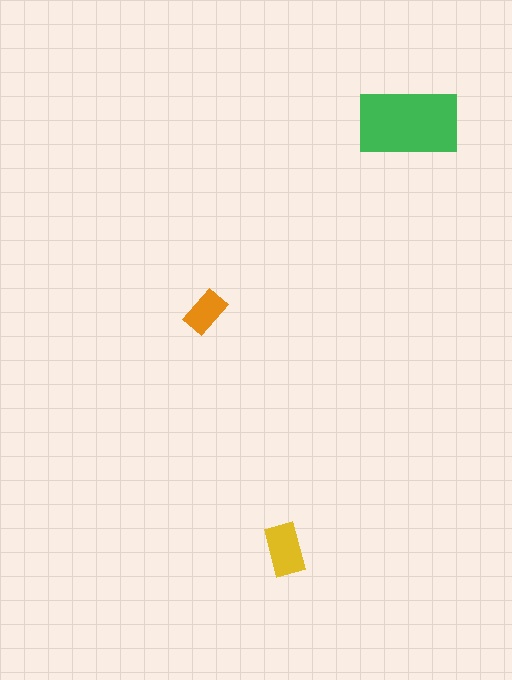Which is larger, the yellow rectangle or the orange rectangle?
The yellow one.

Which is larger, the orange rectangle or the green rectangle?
The green one.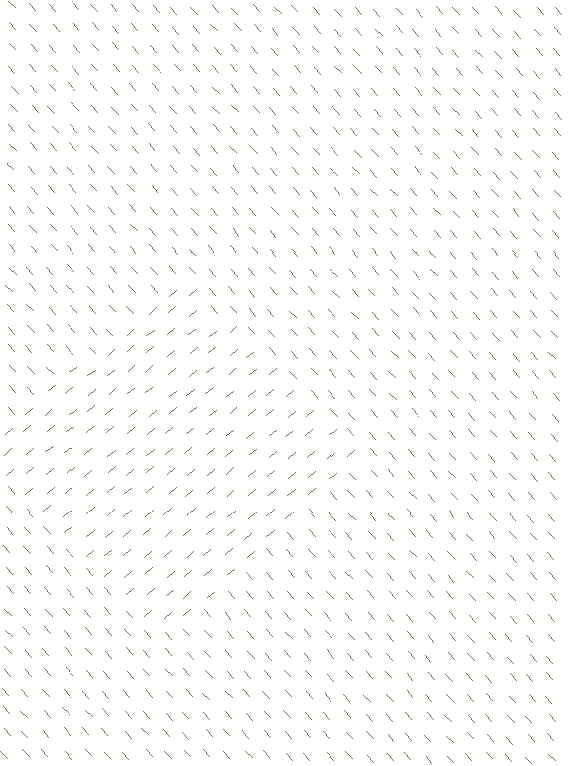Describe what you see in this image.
The image is filled with small brown line segments. A diamond region in the image has lines oriented differently from the surrounding lines, creating a visible texture boundary.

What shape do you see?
I see a diamond.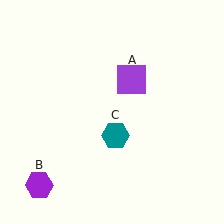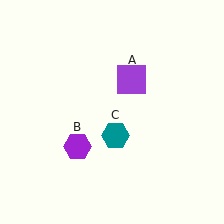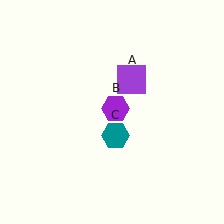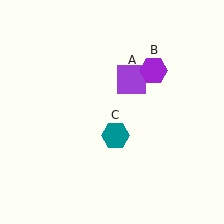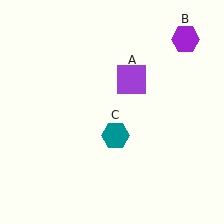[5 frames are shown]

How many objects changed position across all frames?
1 object changed position: purple hexagon (object B).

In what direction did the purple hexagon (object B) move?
The purple hexagon (object B) moved up and to the right.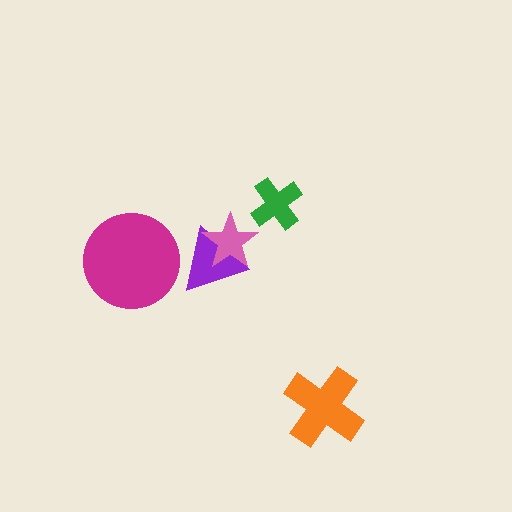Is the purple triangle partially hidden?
Yes, it is partially covered by another shape.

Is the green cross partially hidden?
No, no other shape covers it.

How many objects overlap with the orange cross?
0 objects overlap with the orange cross.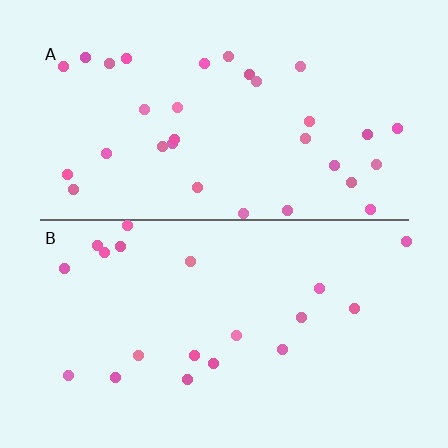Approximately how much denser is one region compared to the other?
Approximately 1.6× — region A over region B.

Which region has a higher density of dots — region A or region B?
A (the top).